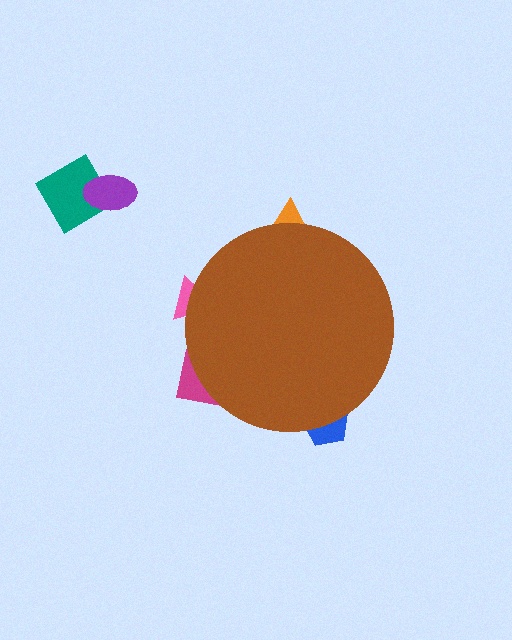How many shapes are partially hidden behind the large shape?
4 shapes are partially hidden.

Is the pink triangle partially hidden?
Yes, the pink triangle is partially hidden behind the brown circle.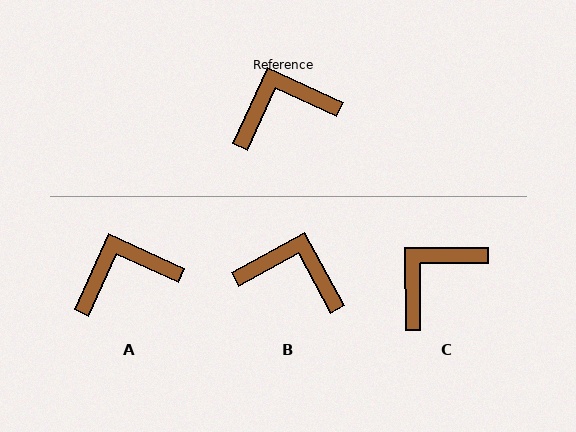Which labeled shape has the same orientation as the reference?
A.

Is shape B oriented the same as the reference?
No, it is off by about 37 degrees.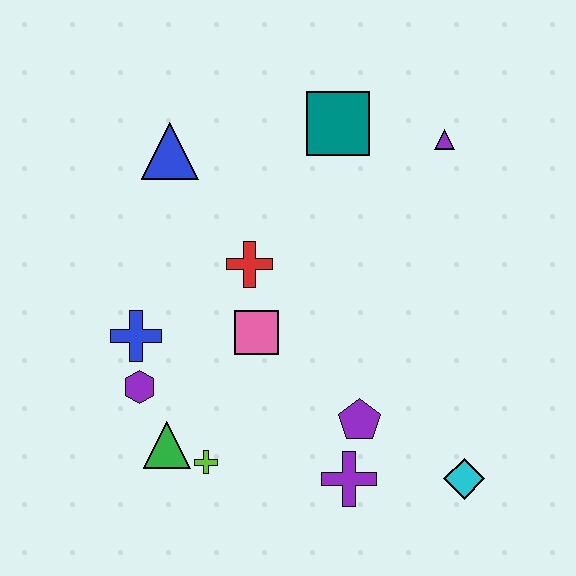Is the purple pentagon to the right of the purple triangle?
No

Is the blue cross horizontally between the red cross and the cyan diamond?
No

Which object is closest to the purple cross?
The purple pentagon is closest to the purple cross.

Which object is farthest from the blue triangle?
The cyan diamond is farthest from the blue triangle.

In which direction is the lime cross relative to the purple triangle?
The lime cross is below the purple triangle.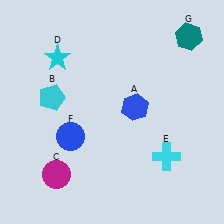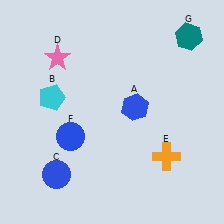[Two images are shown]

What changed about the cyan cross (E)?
In Image 1, E is cyan. In Image 2, it changed to orange.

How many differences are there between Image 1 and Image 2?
There are 3 differences between the two images.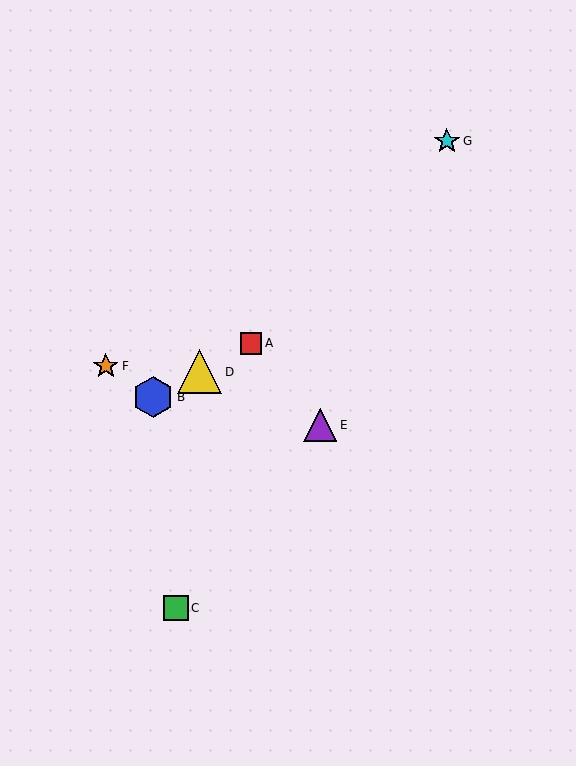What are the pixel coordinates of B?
Object B is at (153, 397).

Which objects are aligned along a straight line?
Objects A, B, D are aligned along a straight line.